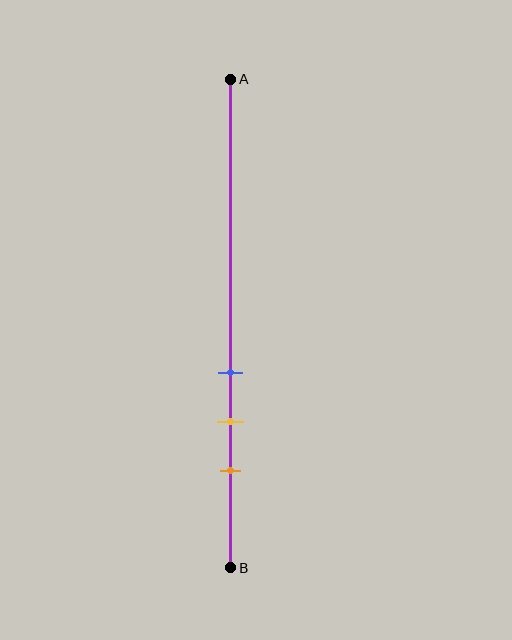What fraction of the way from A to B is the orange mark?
The orange mark is approximately 80% (0.8) of the way from A to B.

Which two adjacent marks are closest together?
The blue and yellow marks are the closest adjacent pair.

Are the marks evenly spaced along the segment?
Yes, the marks are approximately evenly spaced.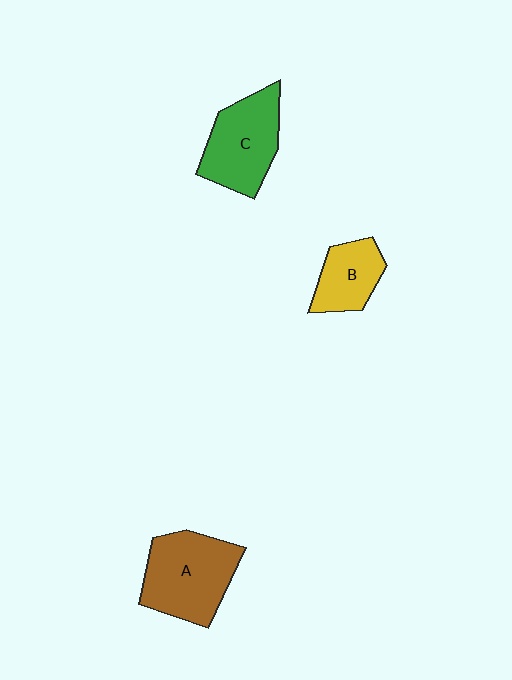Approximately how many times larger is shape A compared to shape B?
Approximately 1.8 times.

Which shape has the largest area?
Shape A (brown).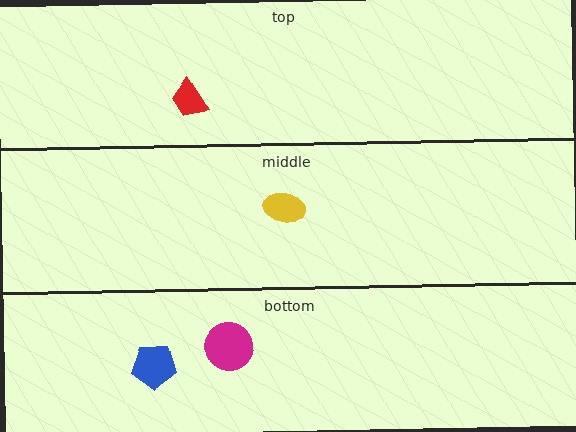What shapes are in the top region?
The red trapezoid.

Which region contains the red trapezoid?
The top region.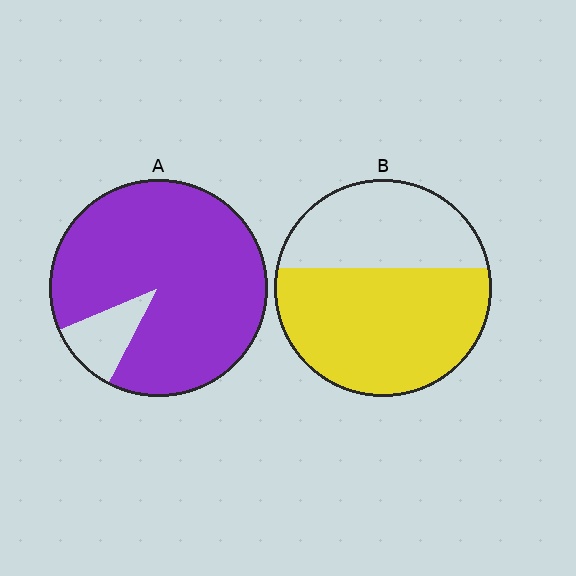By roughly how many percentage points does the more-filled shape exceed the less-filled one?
By roughly 30 percentage points (A over B).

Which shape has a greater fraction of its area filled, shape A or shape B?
Shape A.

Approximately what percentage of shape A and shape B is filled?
A is approximately 90% and B is approximately 60%.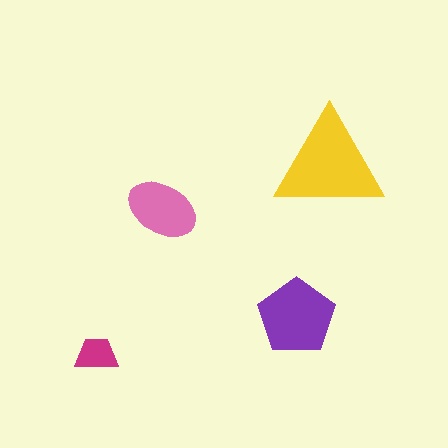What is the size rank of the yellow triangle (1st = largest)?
1st.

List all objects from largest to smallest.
The yellow triangle, the purple pentagon, the pink ellipse, the magenta trapezoid.